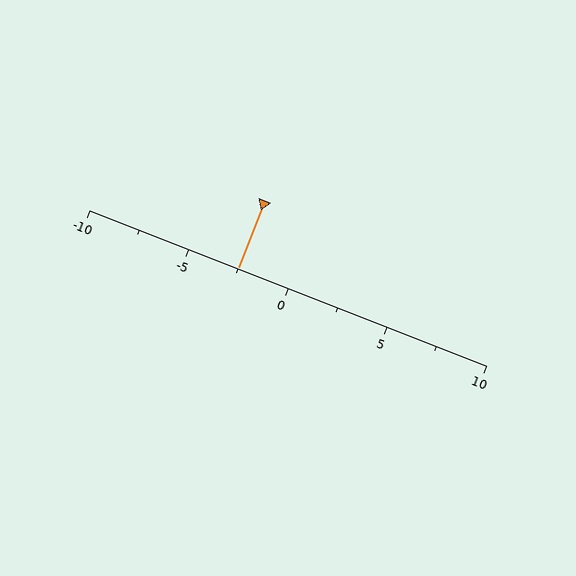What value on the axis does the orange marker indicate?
The marker indicates approximately -2.5.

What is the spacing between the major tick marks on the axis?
The major ticks are spaced 5 apart.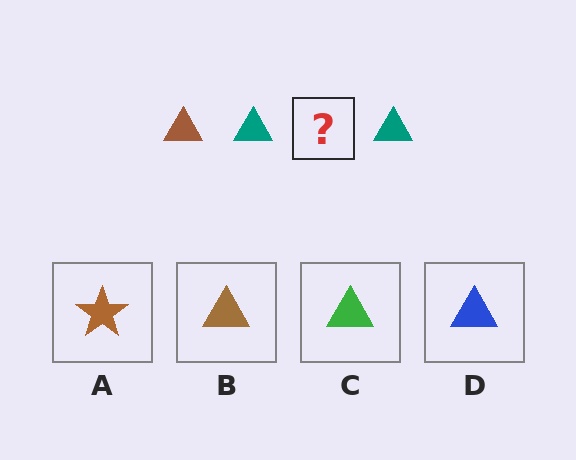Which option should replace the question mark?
Option B.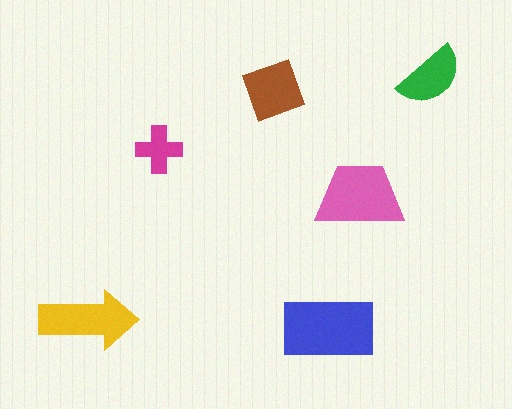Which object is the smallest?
The magenta cross.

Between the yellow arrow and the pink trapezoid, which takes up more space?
The pink trapezoid.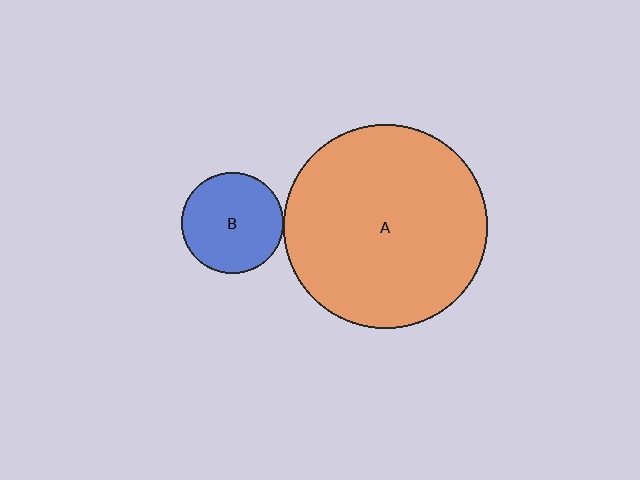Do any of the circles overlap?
No, none of the circles overlap.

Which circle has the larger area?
Circle A (orange).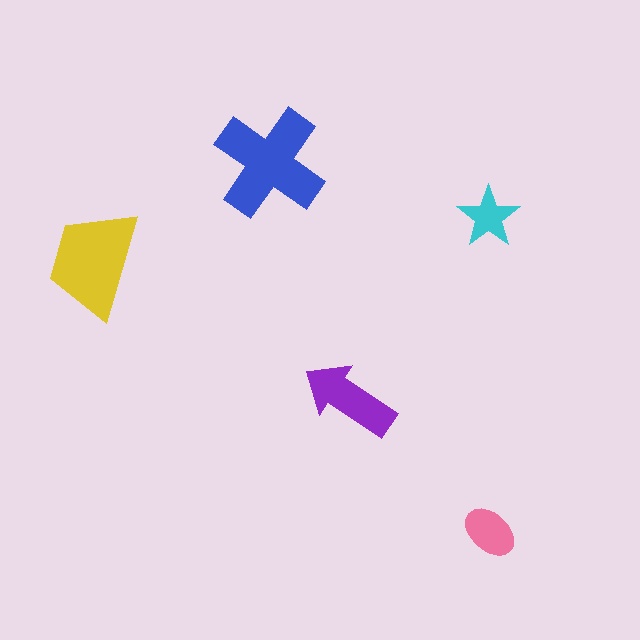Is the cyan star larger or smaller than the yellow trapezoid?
Smaller.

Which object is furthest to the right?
The pink ellipse is rightmost.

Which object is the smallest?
The cyan star.